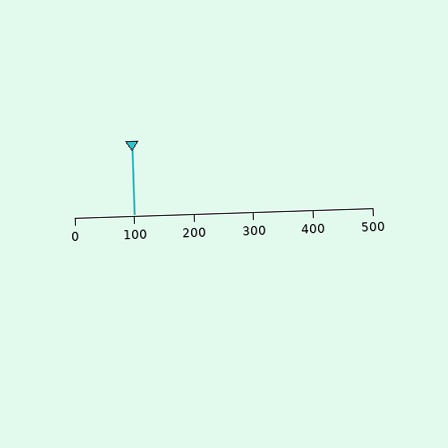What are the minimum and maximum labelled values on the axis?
The axis runs from 0 to 500.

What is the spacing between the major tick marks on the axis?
The major ticks are spaced 100 apart.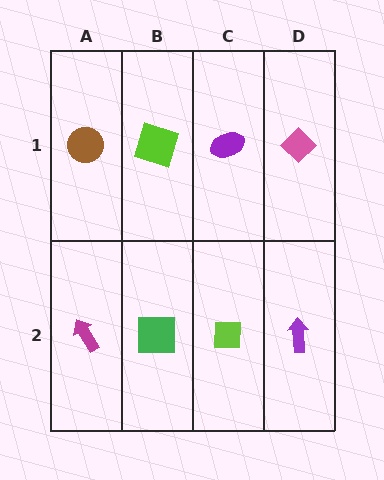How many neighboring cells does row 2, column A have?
2.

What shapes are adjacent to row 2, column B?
A lime square (row 1, column B), a magenta arrow (row 2, column A), a lime square (row 2, column C).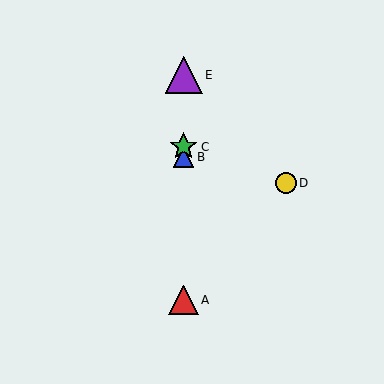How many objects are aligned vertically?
4 objects (A, B, C, E) are aligned vertically.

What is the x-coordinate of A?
Object A is at x≈184.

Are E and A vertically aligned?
Yes, both are at x≈184.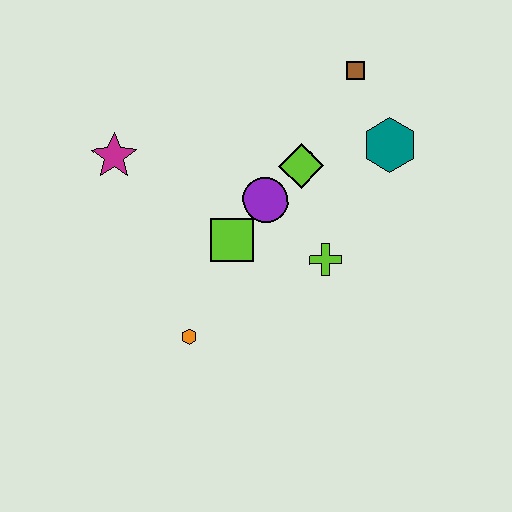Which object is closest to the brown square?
The teal hexagon is closest to the brown square.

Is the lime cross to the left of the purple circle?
No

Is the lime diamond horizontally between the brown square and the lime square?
Yes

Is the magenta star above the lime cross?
Yes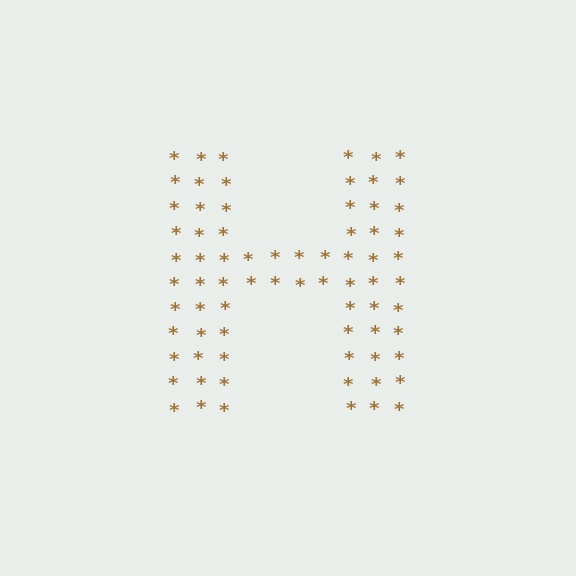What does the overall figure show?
The overall figure shows the letter H.